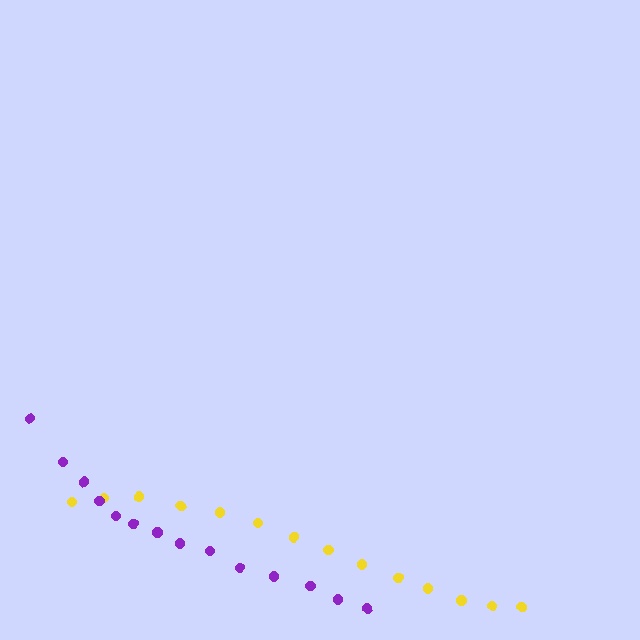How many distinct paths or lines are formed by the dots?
There are 2 distinct paths.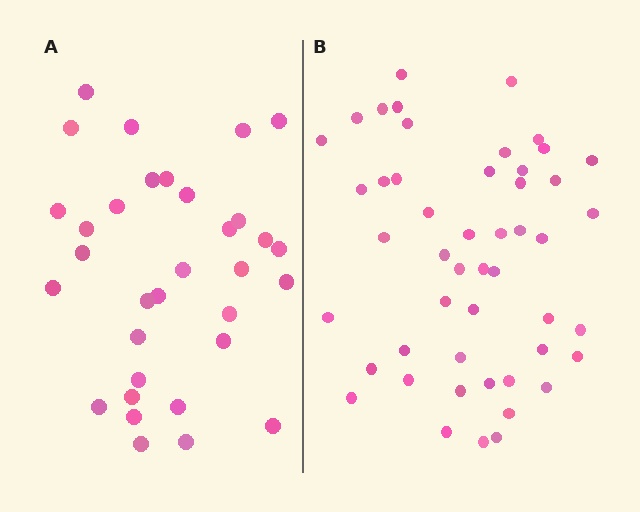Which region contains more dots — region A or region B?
Region B (the right region) has more dots.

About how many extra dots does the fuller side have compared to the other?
Region B has approximately 15 more dots than region A.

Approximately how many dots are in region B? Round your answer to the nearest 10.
About 50 dots. (The exact count is 49, which rounds to 50.)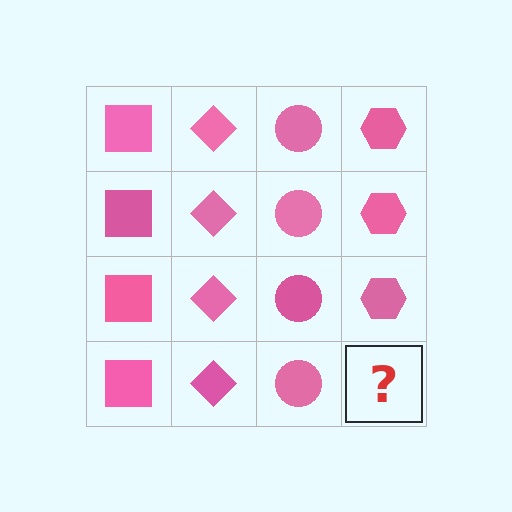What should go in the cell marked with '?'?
The missing cell should contain a pink hexagon.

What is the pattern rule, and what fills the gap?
The rule is that each column has a consistent shape. The gap should be filled with a pink hexagon.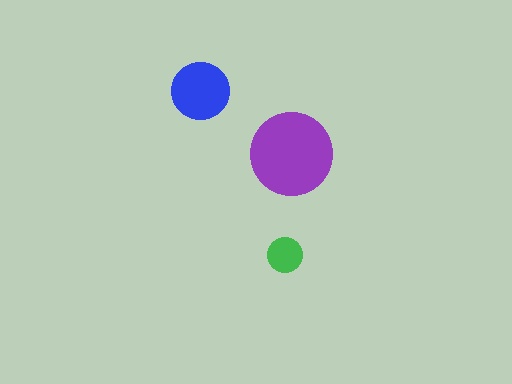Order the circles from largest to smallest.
the purple one, the blue one, the green one.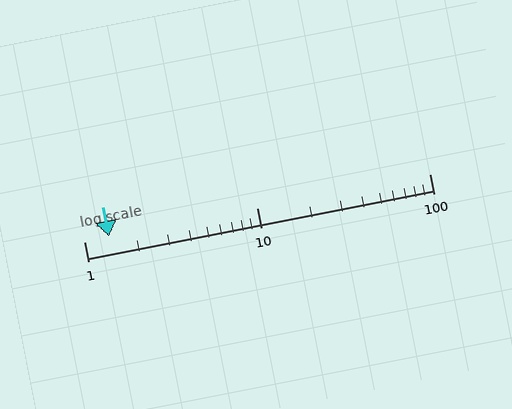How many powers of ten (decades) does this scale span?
The scale spans 2 decades, from 1 to 100.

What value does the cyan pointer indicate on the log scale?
The pointer indicates approximately 1.4.